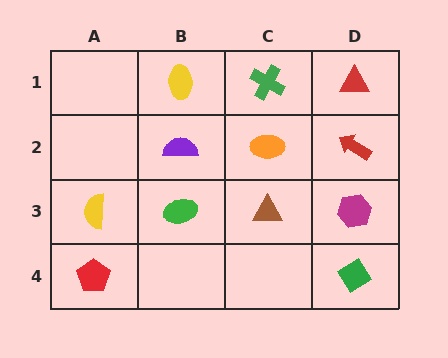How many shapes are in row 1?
3 shapes.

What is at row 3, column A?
A yellow semicircle.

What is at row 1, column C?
A green cross.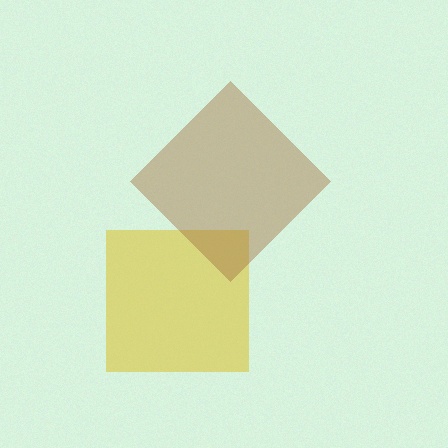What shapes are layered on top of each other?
The layered shapes are: a yellow square, a brown diamond.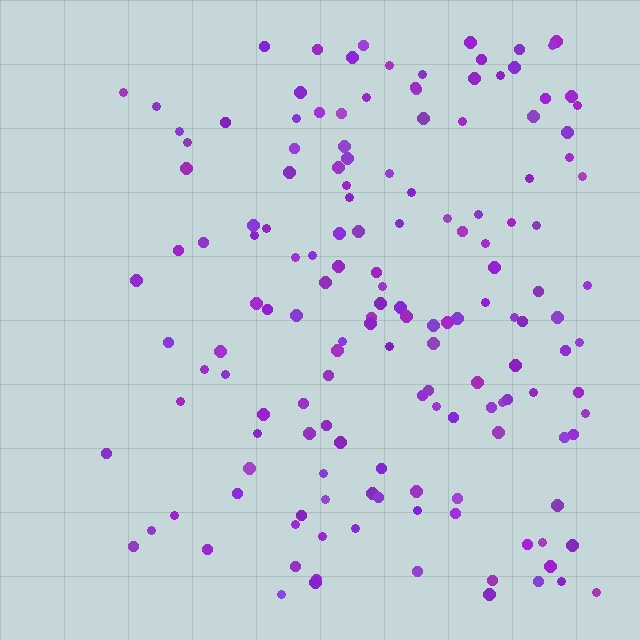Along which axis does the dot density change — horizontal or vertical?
Horizontal.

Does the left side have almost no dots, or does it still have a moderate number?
Still a moderate number, just noticeably fewer than the right.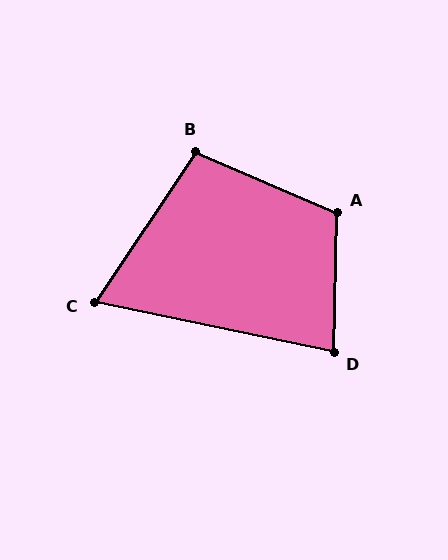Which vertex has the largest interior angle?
A, at approximately 112 degrees.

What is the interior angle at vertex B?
Approximately 100 degrees (obtuse).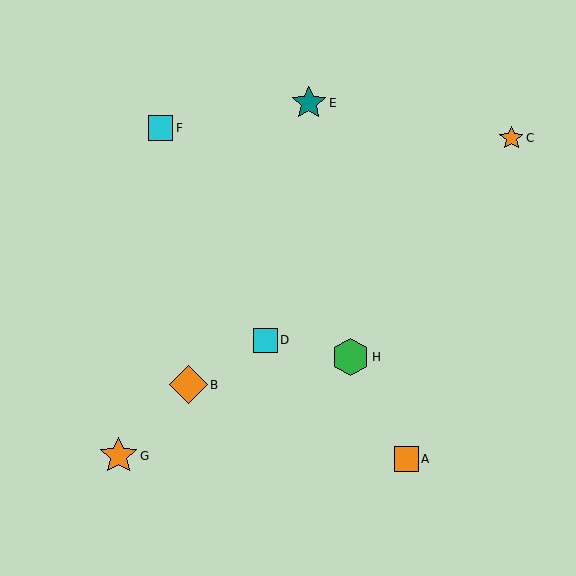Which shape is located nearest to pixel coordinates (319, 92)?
The teal star (labeled E) at (309, 103) is nearest to that location.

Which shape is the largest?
The orange diamond (labeled B) is the largest.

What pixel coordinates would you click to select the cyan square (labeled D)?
Click at (265, 340) to select the cyan square D.